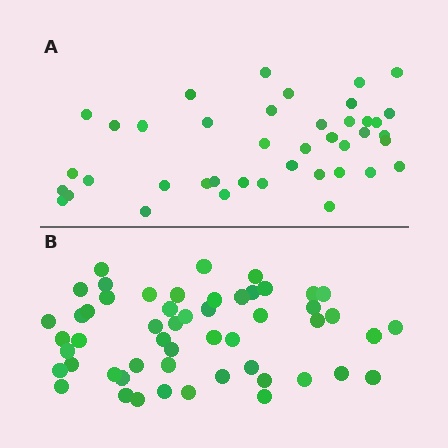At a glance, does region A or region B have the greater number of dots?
Region B (the bottom region) has more dots.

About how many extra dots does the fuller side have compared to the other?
Region B has roughly 12 or so more dots than region A.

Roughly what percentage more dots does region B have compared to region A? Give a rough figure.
About 30% more.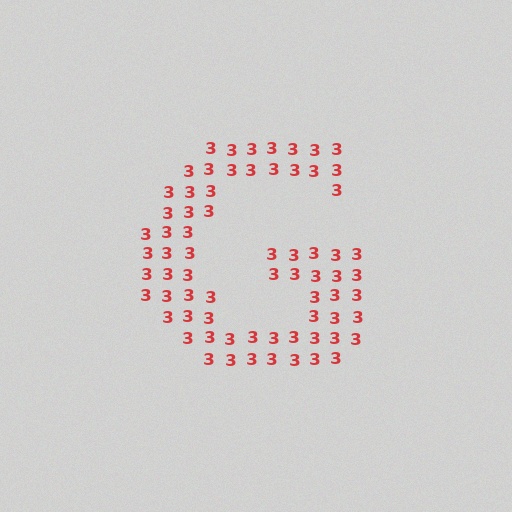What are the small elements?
The small elements are digit 3's.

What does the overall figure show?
The overall figure shows the letter G.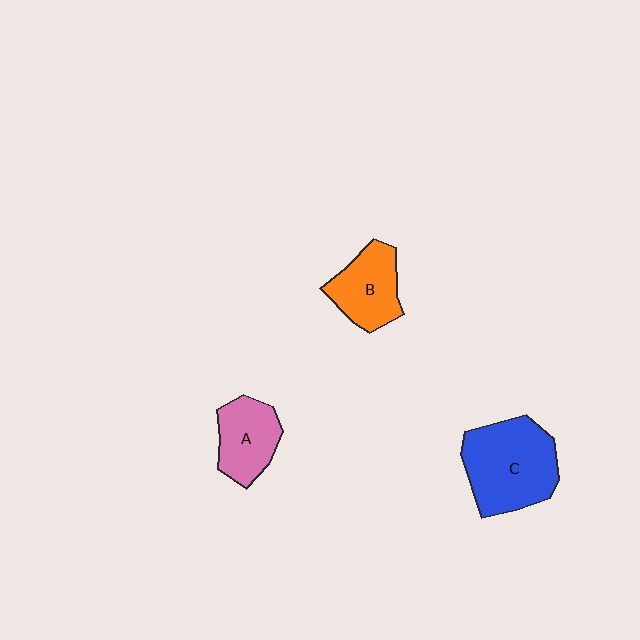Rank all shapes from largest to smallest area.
From largest to smallest: C (blue), B (orange), A (pink).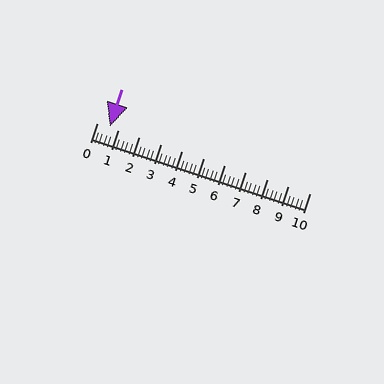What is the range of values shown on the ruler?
The ruler shows values from 0 to 10.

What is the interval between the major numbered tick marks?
The major tick marks are spaced 1 units apart.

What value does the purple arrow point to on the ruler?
The purple arrow points to approximately 0.6.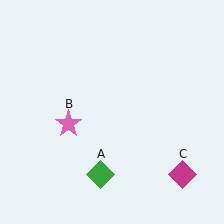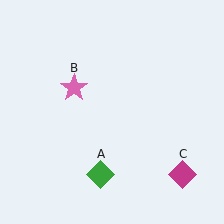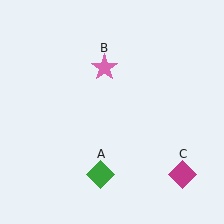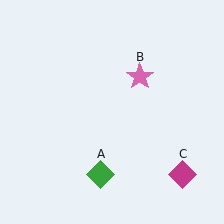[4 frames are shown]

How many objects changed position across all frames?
1 object changed position: pink star (object B).